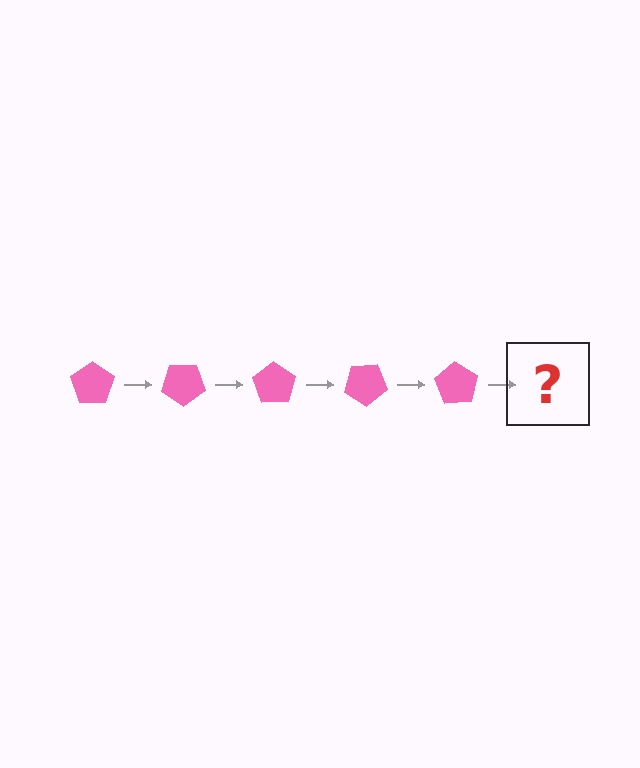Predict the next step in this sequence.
The next step is a pink pentagon rotated 175 degrees.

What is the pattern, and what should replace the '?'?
The pattern is that the pentagon rotates 35 degrees each step. The '?' should be a pink pentagon rotated 175 degrees.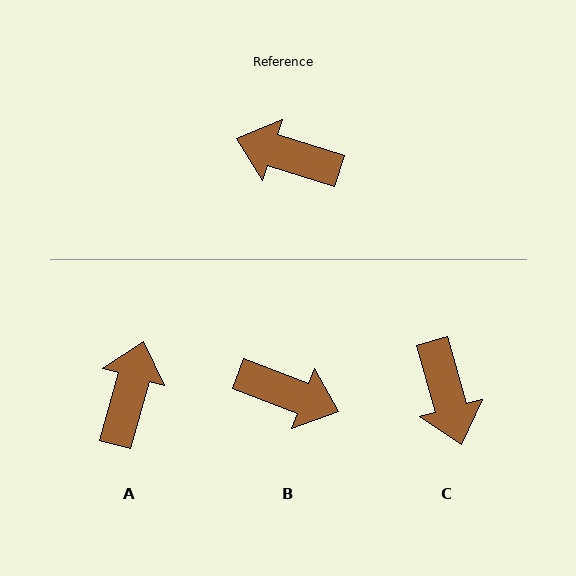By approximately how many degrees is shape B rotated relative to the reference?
Approximately 177 degrees counter-clockwise.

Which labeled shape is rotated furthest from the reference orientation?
B, about 177 degrees away.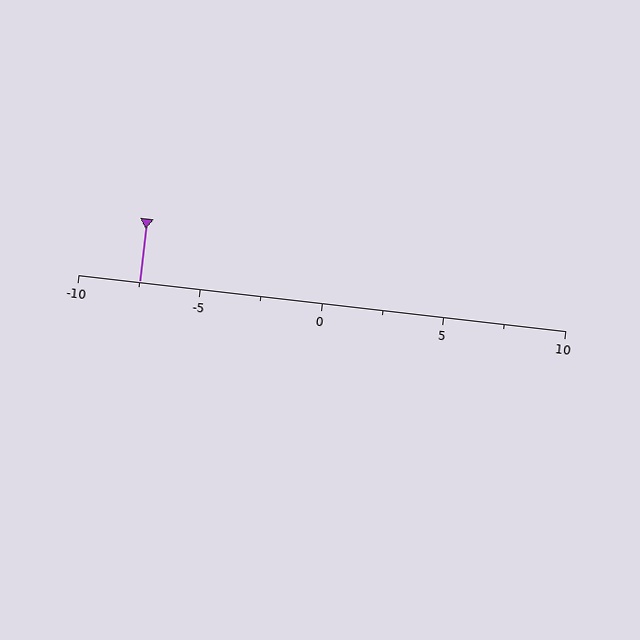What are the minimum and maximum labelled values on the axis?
The axis runs from -10 to 10.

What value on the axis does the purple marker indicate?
The marker indicates approximately -7.5.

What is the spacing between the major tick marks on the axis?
The major ticks are spaced 5 apart.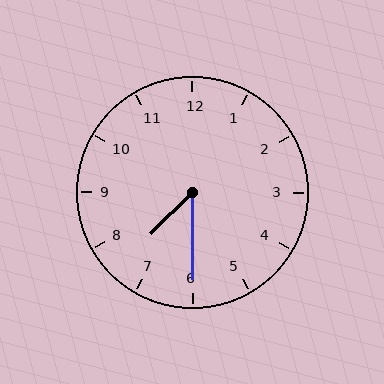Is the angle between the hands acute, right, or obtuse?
It is acute.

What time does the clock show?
7:30.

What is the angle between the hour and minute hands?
Approximately 45 degrees.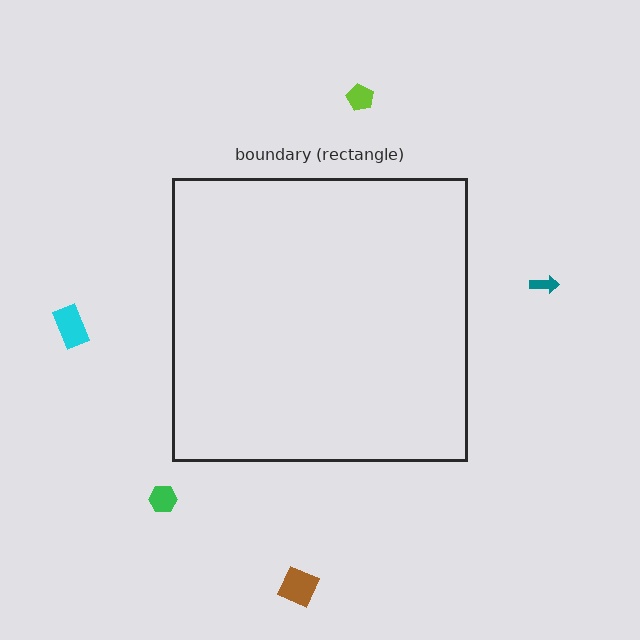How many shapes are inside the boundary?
0 inside, 5 outside.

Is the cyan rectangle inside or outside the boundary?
Outside.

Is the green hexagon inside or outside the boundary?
Outside.